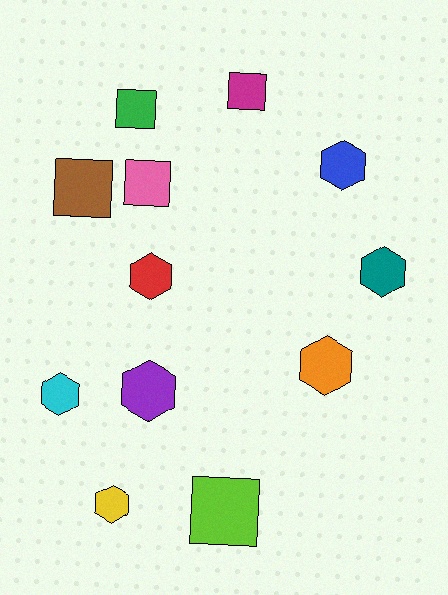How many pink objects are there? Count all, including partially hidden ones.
There is 1 pink object.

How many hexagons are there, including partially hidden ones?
There are 7 hexagons.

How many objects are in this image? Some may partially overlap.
There are 12 objects.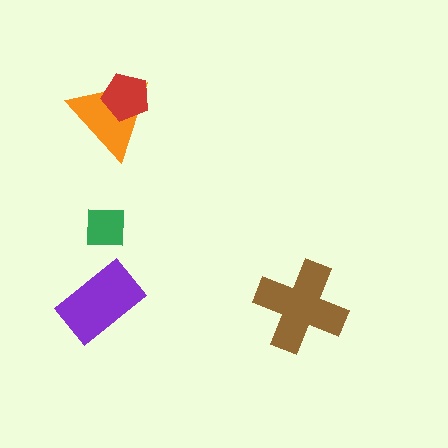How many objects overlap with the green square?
0 objects overlap with the green square.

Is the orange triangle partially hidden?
Yes, it is partially covered by another shape.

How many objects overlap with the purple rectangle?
0 objects overlap with the purple rectangle.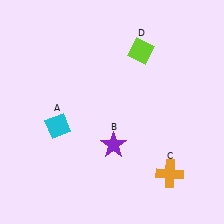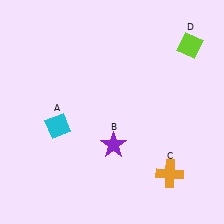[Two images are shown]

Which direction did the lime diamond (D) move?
The lime diamond (D) moved right.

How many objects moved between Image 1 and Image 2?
1 object moved between the two images.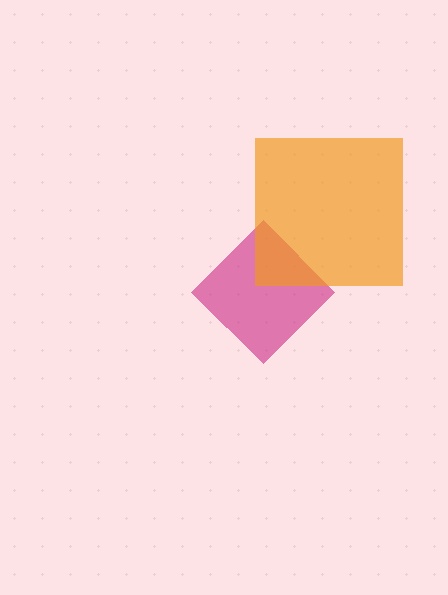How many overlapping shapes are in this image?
There are 2 overlapping shapes in the image.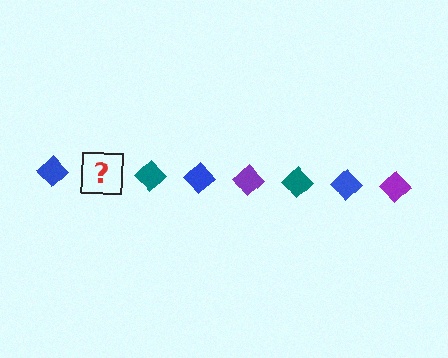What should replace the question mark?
The question mark should be replaced with a purple diamond.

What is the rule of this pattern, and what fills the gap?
The rule is that the pattern cycles through blue, purple, teal diamonds. The gap should be filled with a purple diamond.